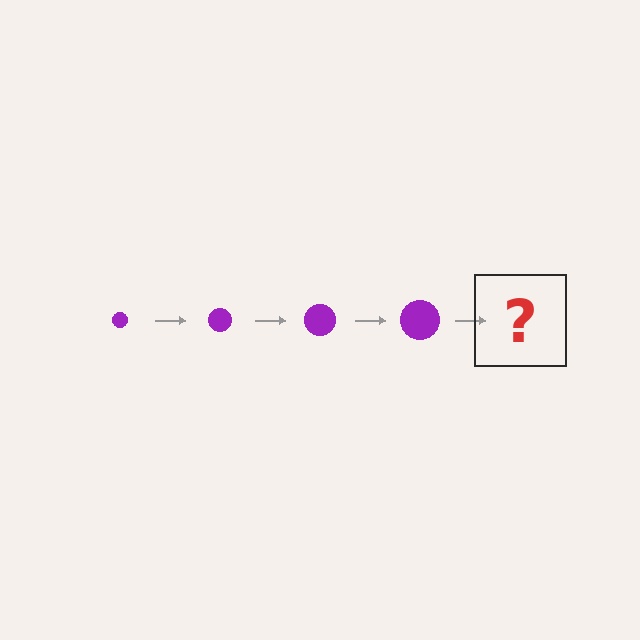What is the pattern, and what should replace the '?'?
The pattern is that the circle gets progressively larger each step. The '?' should be a purple circle, larger than the previous one.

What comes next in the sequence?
The next element should be a purple circle, larger than the previous one.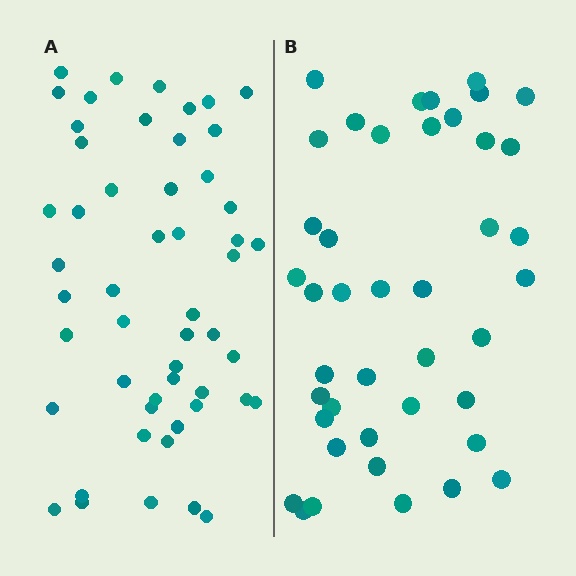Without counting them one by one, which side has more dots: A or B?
Region A (the left region) has more dots.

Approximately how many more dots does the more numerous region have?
Region A has roughly 10 or so more dots than region B.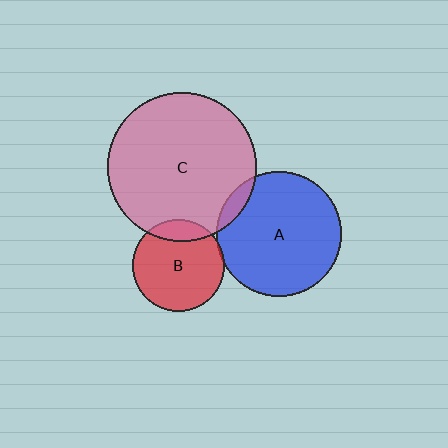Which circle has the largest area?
Circle C (pink).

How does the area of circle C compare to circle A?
Approximately 1.4 times.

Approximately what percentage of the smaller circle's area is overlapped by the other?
Approximately 15%.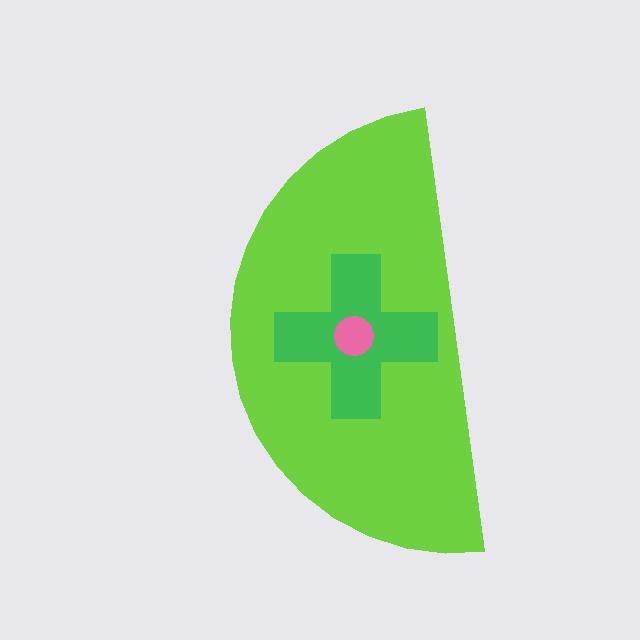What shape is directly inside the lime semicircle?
The green cross.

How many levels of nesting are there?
3.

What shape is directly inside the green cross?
The pink circle.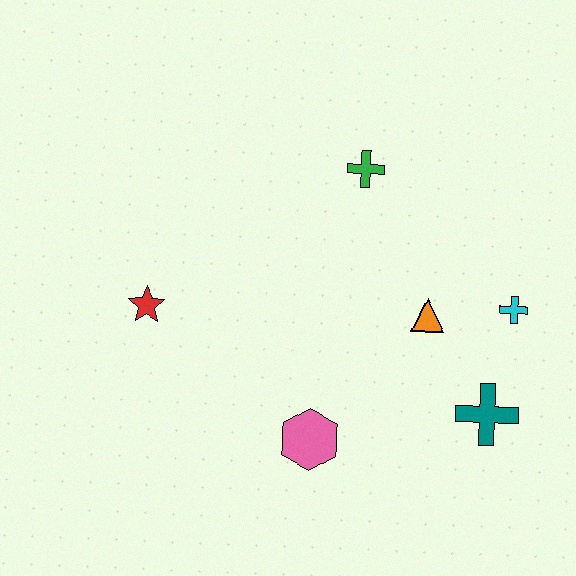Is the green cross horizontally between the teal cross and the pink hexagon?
Yes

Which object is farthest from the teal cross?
The red star is farthest from the teal cross.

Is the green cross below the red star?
No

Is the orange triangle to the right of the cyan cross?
No